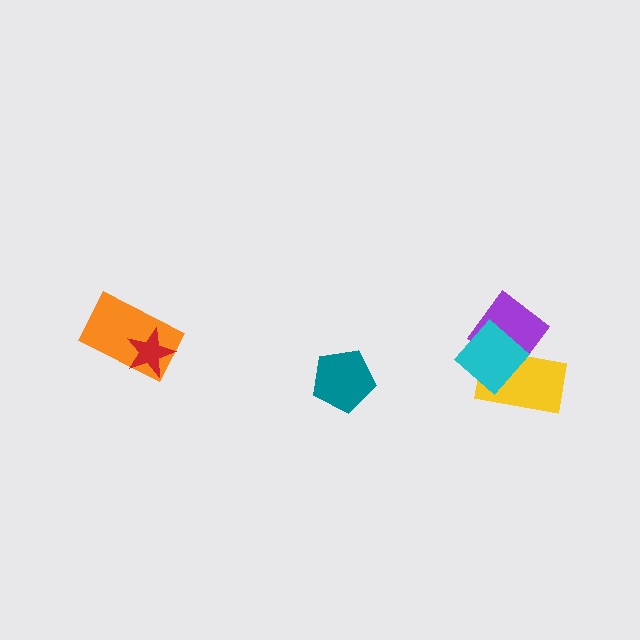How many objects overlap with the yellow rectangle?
2 objects overlap with the yellow rectangle.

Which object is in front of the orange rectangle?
The red star is in front of the orange rectangle.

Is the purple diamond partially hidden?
Yes, it is partially covered by another shape.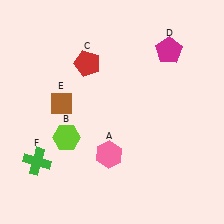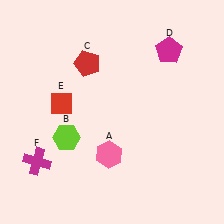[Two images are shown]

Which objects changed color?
E changed from brown to red. F changed from green to magenta.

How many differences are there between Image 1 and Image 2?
There are 2 differences between the two images.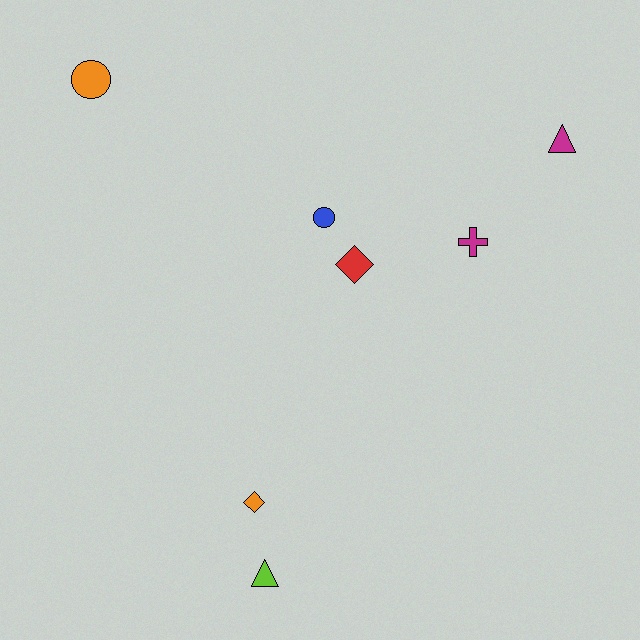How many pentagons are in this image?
There are no pentagons.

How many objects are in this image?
There are 7 objects.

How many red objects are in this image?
There is 1 red object.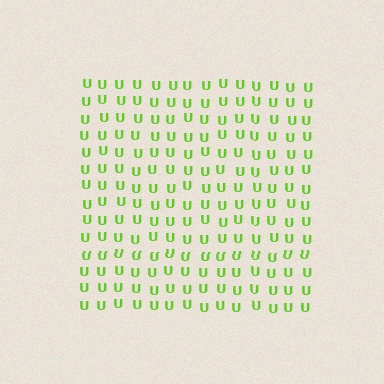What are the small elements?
The small elements are letter U's.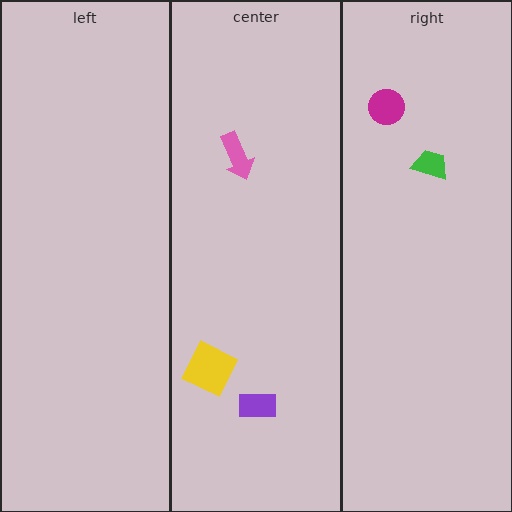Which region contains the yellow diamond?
The center region.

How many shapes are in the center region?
3.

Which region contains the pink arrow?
The center region.